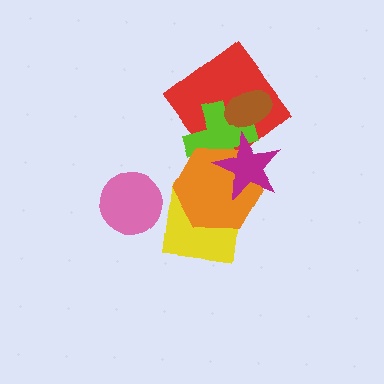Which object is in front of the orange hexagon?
The magenta star is in front of the orange hexagon.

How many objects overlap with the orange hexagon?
3 objects overlap with the orange hexagon.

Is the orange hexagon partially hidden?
Yes, it is partially covered by another shape.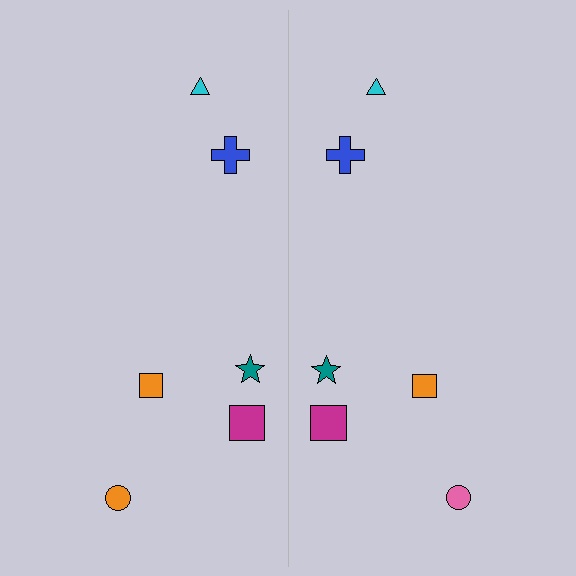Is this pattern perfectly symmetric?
No, the pattern is not perfectly symmetric. The pink circle on the right side breaks the symmetry — its mirror counterpart is orange.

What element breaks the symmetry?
The pink circle on the right side breaks the symmetry — its mirror counterpart is orange.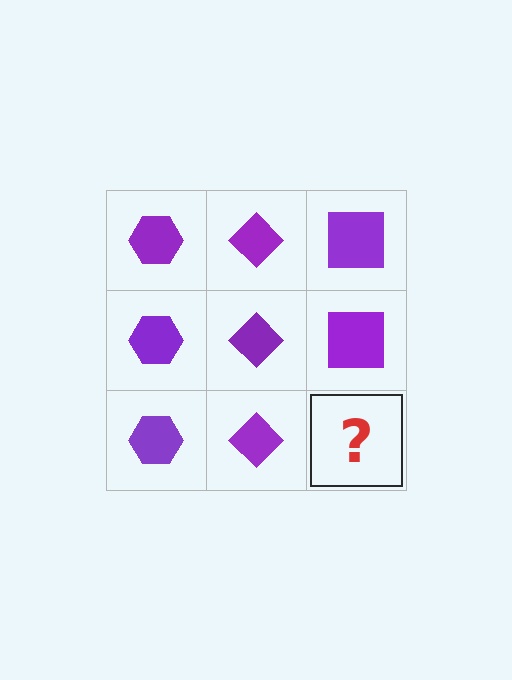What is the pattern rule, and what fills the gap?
The rule is that each column has a consistent shape. The gap should be filled with a purple square.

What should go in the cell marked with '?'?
The missing cell should contain a purple square.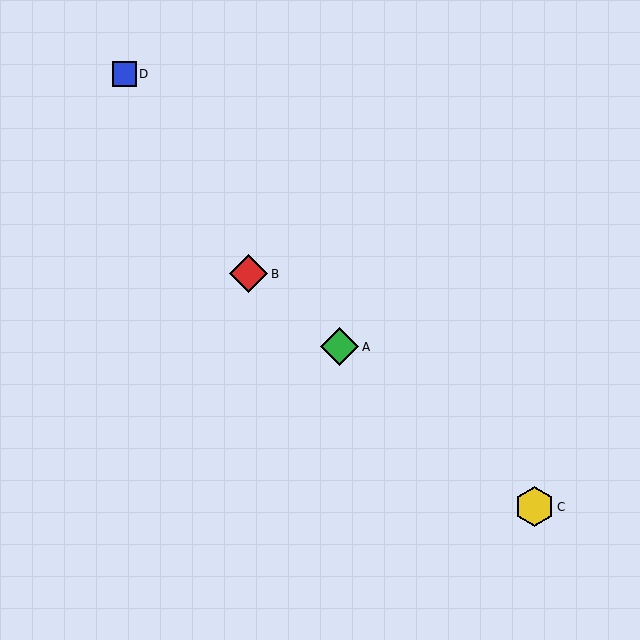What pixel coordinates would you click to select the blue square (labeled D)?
Click at (124, 74) to select the blue square D.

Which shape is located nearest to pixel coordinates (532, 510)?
The yellow hexagon (labeled C) at (534, 507) is nearest to that location.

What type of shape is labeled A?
Shape A is a green diamond.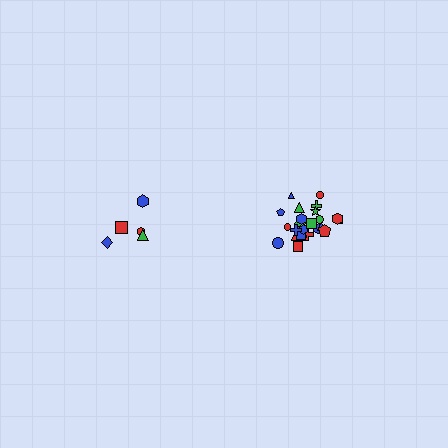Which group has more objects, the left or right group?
The right group.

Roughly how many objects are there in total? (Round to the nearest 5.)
Roughly 30 objects in total.